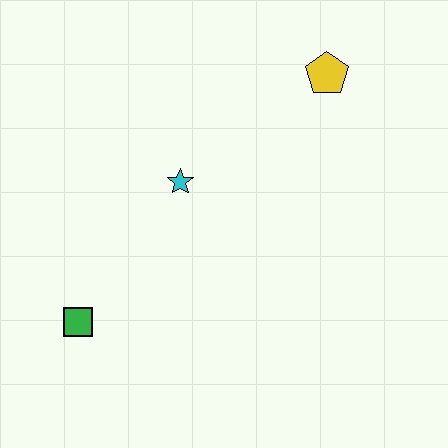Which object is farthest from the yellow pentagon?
The green square is farthest from the yellow pentagon.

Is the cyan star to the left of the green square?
No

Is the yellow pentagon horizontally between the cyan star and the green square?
No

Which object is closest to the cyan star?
The green square is closest to the cyan star.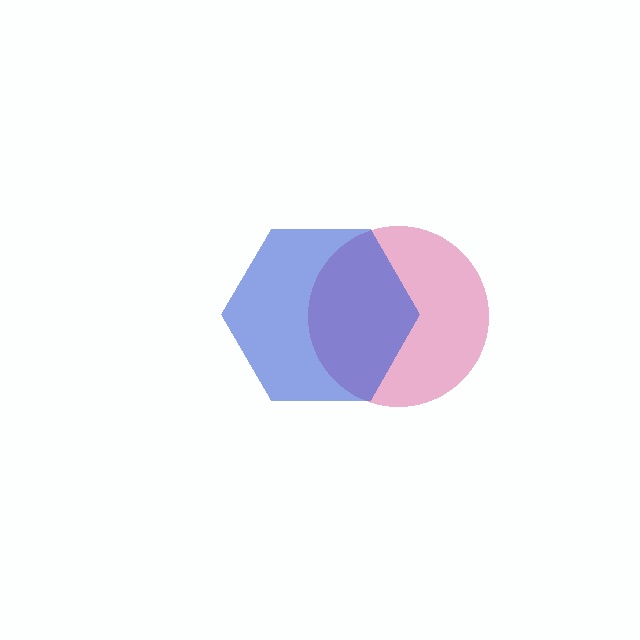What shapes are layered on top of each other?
The layered shapes are: a magenta circle, a blue hexagon.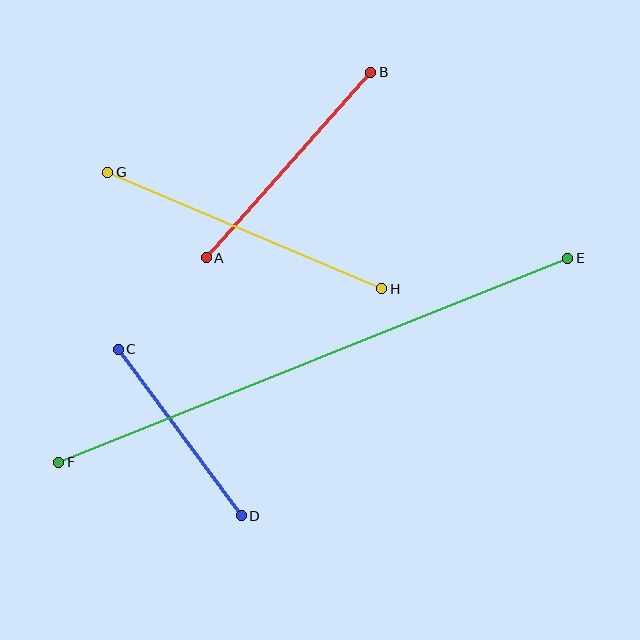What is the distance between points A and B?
The distance is approximately 248 pixels.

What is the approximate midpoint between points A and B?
The midpoint is at approximately (288, 165) pixels.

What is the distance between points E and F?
The distance is approximately 549 pixels.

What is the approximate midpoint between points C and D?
The midpoint is at approximately (180, 433) pixels.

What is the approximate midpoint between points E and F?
The midpoint is at approximately (313, 360) pixels.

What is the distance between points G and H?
The distance is approximately 298 pixels.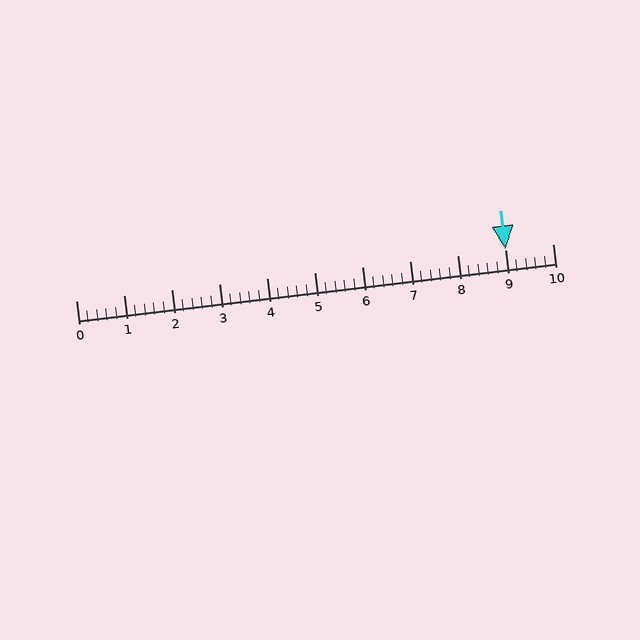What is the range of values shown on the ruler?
The ruler shows values from 0 to 10.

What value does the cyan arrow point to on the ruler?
The cyan arrow points to approximately 9.0.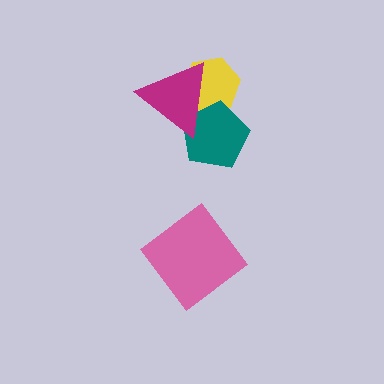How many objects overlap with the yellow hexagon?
2 objects overlap with the yellow hexagon.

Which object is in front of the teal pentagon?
The magenta triangle is in front of the teal pentagon.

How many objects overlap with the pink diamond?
0 objects overlap with the pink diamond.